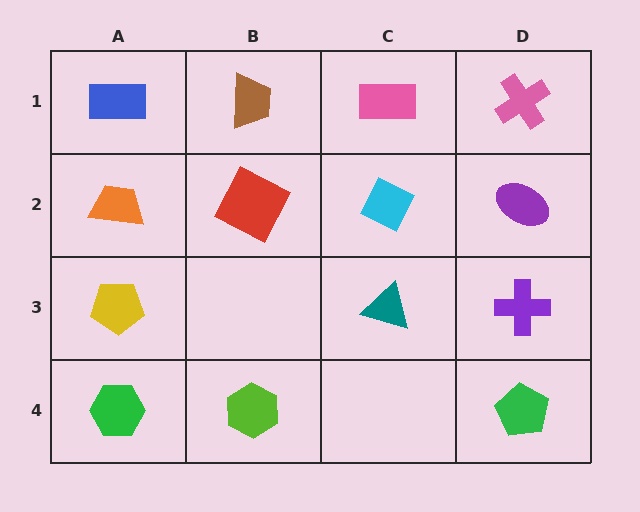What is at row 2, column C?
A cyan diamond.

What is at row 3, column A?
A yellow pentagon.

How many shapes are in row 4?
3 shapes.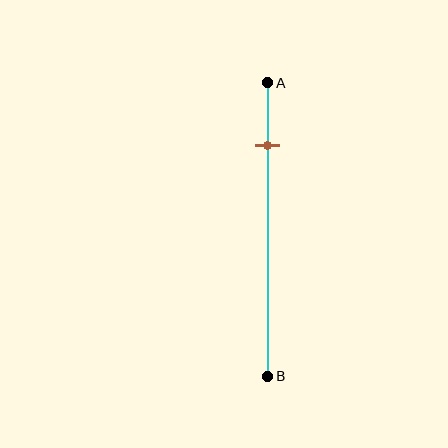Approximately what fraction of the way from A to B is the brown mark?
The brown mark is approximately 20% of the way from A to B.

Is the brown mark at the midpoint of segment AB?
No, the mark is at about 20% from A, not at the 50% midpoint.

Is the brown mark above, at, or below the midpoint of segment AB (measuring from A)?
The brown mark is above the midpoint of segment AB.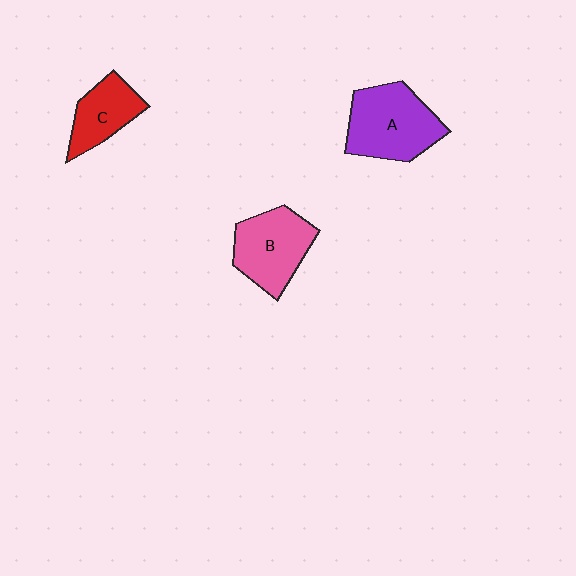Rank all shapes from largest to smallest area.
From largest to smallest: A (purple), B (pink), C (red).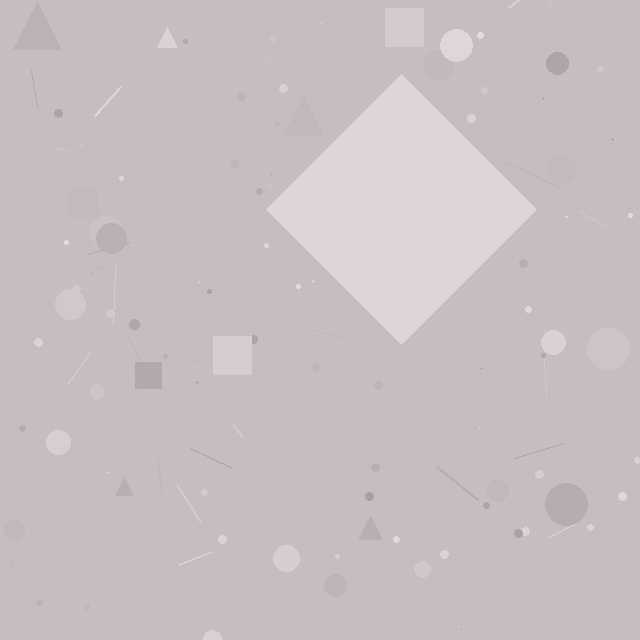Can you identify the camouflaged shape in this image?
The camouflaged shape is a diamond.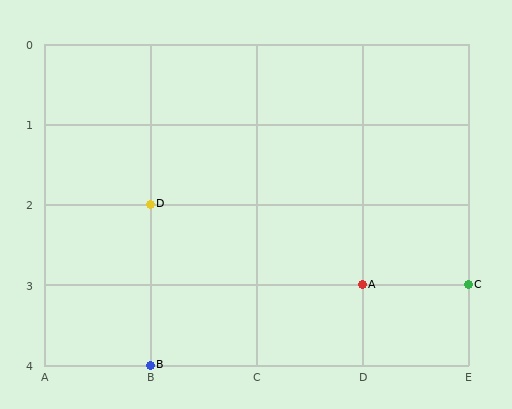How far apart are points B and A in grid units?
Points B and A are 2 columns and 1 row apart (about 2.2 grid units diagonally).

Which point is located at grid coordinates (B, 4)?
Point B is at (B, 4).